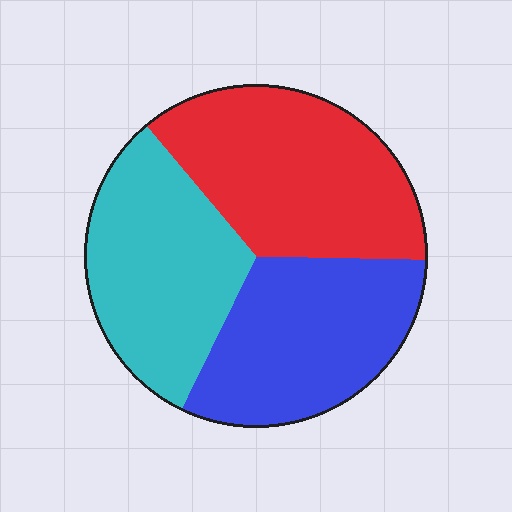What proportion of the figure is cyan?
Cyan covers 32% of the figure.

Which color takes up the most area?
Red, at roughly 35%.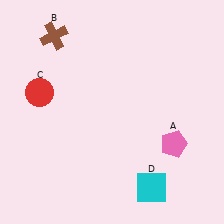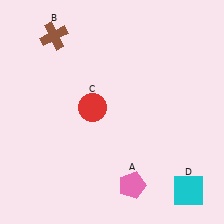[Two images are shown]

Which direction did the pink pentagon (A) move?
The pink pentagon (A) moved left.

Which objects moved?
The objects that moved are: the pink pentagon (A), the red circle (C), the cyan square (D).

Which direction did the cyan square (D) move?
The cyan square (D) moved right.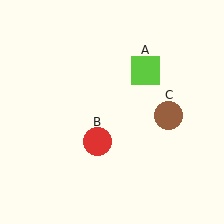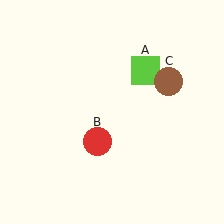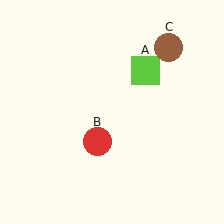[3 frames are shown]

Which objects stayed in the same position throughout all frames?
Lime square (object A) and red circle (object B) remained stationary.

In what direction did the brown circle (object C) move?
The brown circle (object C) moved up.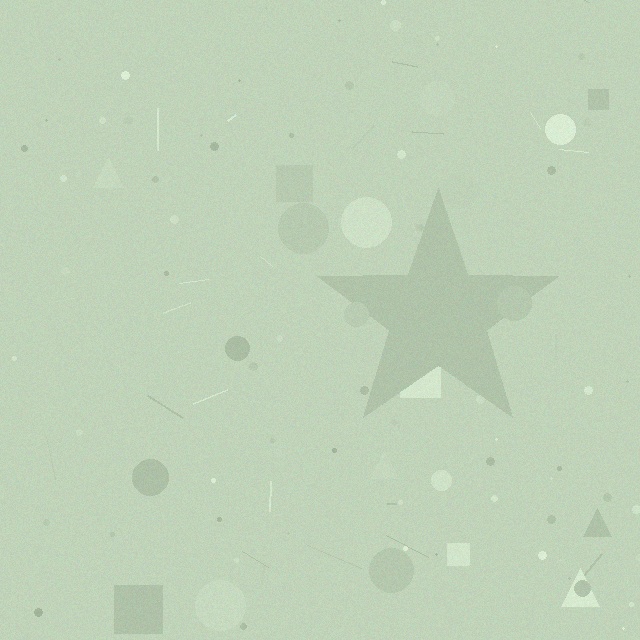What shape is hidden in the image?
A star is hidden in the image.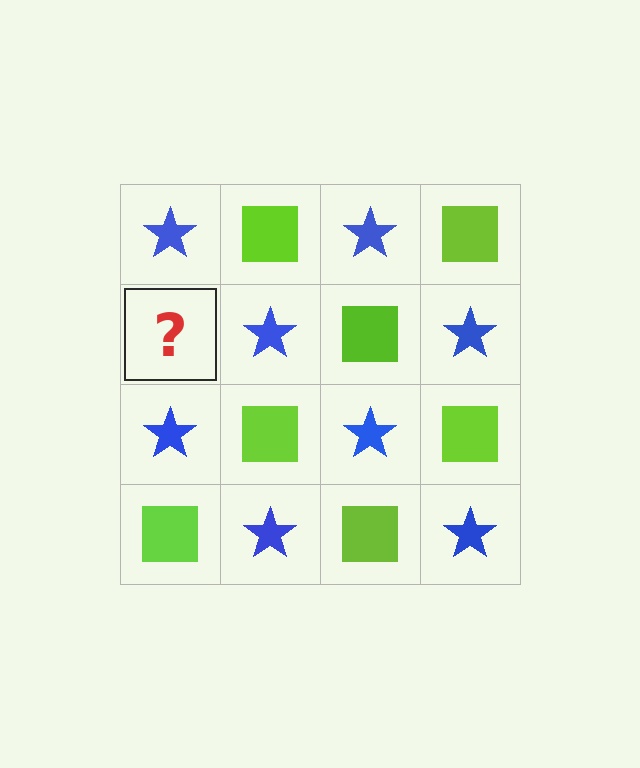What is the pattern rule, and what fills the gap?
The rule is that it alternates blue star and lime square in a checkerboard pattern. The gap should be filled with a lime square.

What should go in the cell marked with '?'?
The missing cell should contain a lime square.